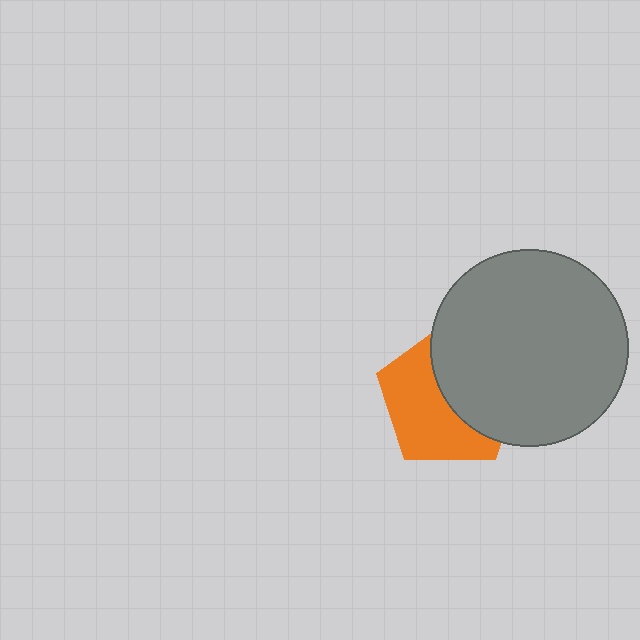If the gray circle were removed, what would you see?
You would see the complete orange pentagon.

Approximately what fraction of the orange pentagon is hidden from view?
Roughly 48% of the orange pentagon is hidden behind the gray circle.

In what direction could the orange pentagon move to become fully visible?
The orange pentagon could move left. That would shift it out from behind the gray circle entirely.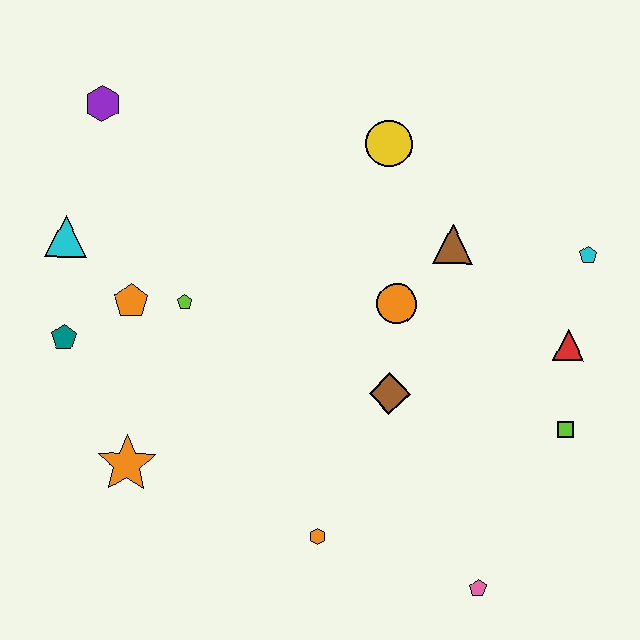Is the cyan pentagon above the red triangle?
Yes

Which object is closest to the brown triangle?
The orange circle is closest to the brown triangle.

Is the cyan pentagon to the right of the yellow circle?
Yes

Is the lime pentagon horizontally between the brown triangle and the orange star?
Yes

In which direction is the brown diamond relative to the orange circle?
The brown diamond is below the orange circle.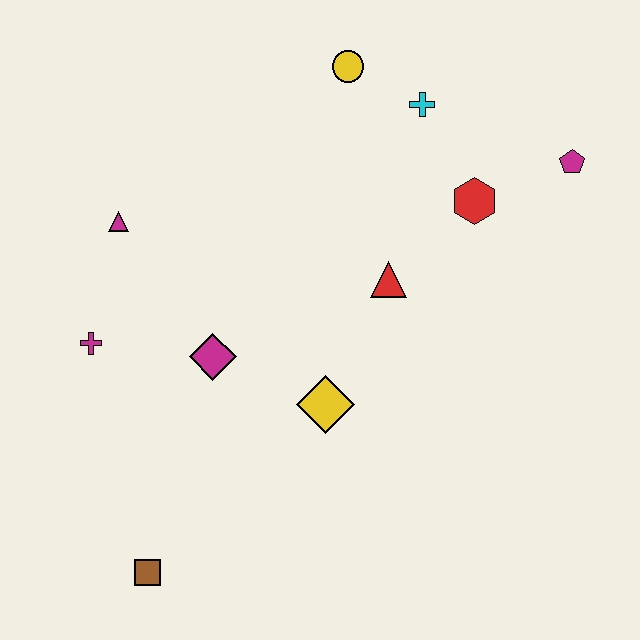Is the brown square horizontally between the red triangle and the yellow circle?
No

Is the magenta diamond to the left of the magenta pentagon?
Yes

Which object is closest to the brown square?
The magenta diamond is closest to the brown square.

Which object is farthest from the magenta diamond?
The magenta pentagon is farthest from the magenta diamond.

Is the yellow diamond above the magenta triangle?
No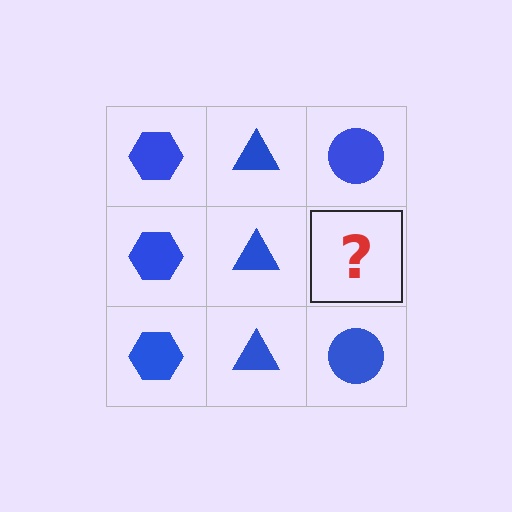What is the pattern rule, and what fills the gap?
The rule is that each column has a consistent shape. The gap should be filled with a blue circle.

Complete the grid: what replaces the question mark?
The question mark should be replaced with a blue circle.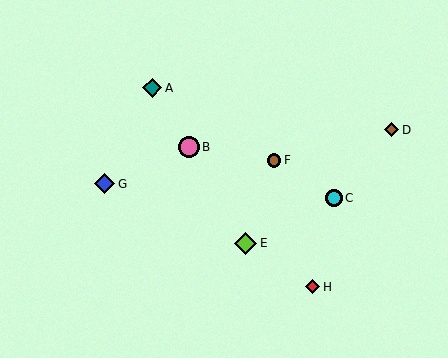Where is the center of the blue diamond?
The center of the blue diamond is at (105, 184).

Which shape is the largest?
The lime diamond (labeled E) is the largest.